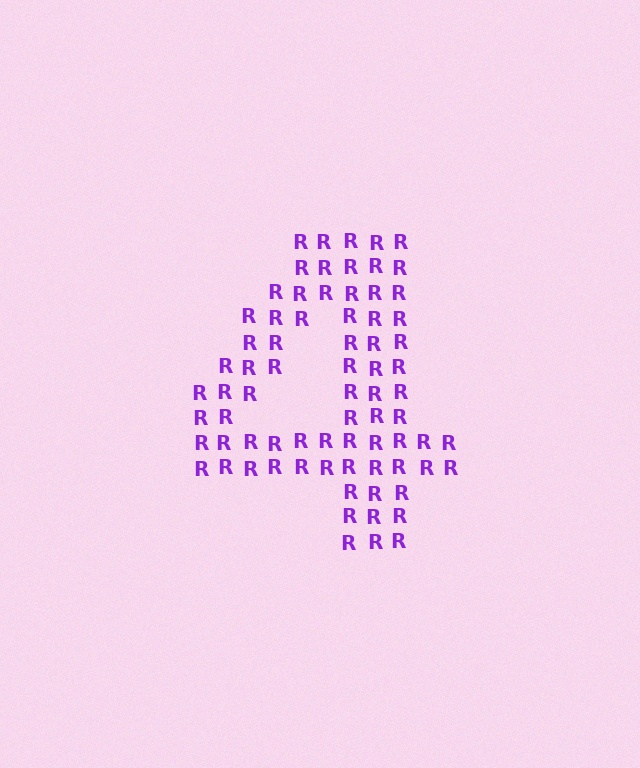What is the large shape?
The large shape is the digit 4.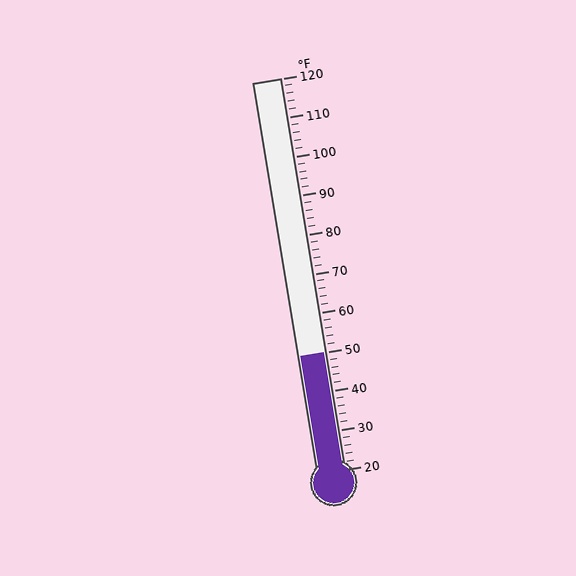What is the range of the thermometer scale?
The thermometer scale ranges from 20°F to 120°F.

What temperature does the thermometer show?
The thermometer shows approximately 50°F.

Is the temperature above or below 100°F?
The temperature is below 100°F.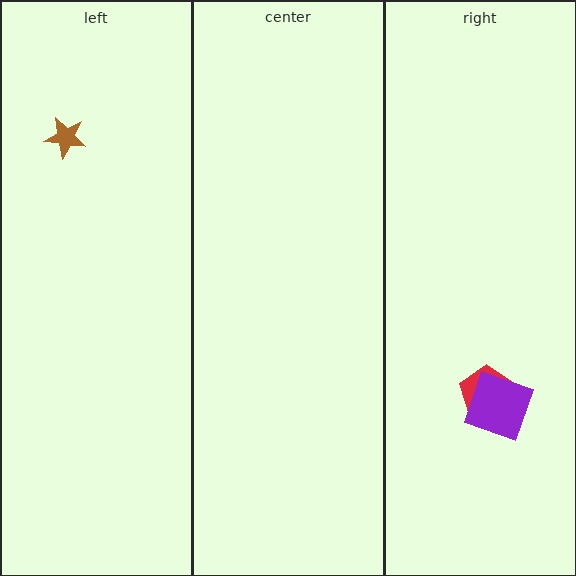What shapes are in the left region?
The brown star.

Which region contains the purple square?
The right region.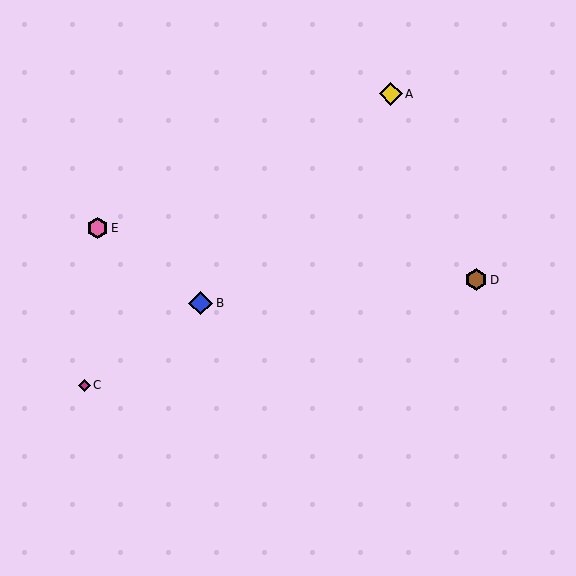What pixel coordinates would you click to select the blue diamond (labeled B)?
Click at (201, 303) to select the blue diamond B.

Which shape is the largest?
The blue diamond (labeled B) is the largest.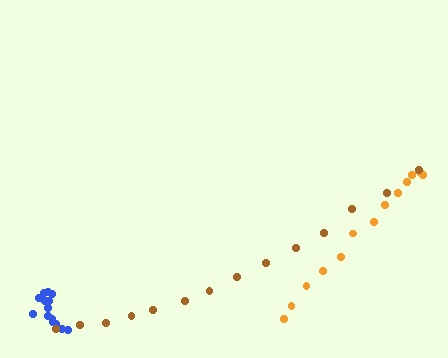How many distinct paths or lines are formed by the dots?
There are 3 distinct paths.